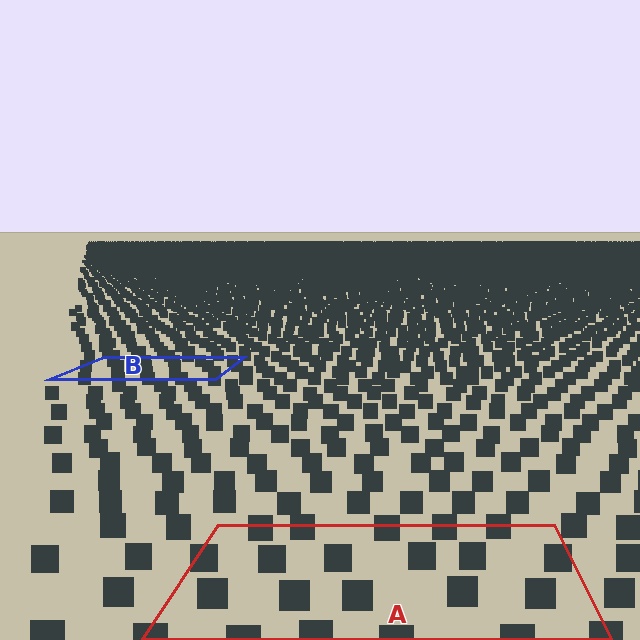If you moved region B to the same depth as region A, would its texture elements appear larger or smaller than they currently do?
They would appear larger. At a closer depth, the same texture elements are projected at a bigger on-screen size.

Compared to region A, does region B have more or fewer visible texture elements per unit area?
Region B has more texture elements per unit area — they are packed more densely because it is farther away.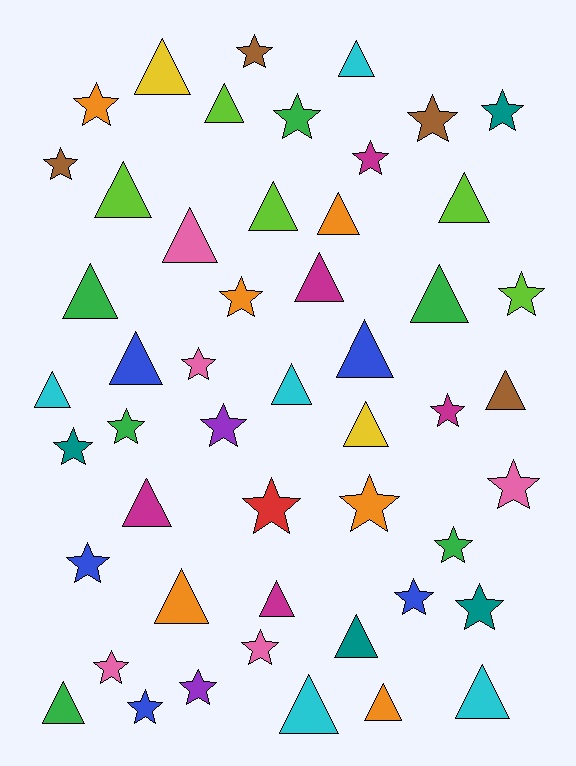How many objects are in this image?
There are 50 objects.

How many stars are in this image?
There are 25 stars.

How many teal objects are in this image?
There are 4 teal objects.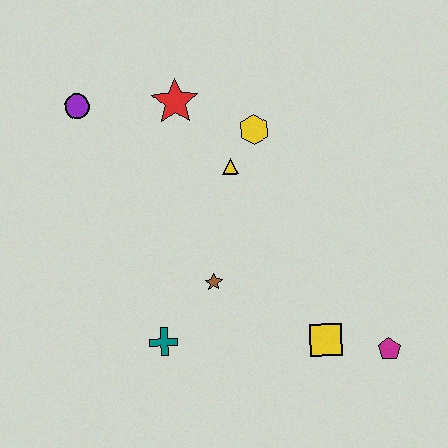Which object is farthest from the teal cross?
The purple circle is farthest from the teal cross.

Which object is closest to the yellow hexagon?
The yellow triangle is closest to the yellow hexagon.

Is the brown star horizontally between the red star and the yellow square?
Yes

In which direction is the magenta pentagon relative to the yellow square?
The magenta pentagon is to the right of the yellow square.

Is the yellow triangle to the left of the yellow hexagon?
Yes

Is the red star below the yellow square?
No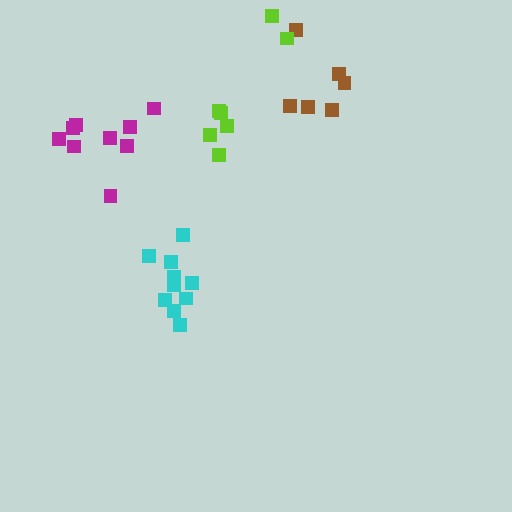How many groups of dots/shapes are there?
There are 4 groups.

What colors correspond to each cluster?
The clusters are colored: brown, magenta, cyan, lime.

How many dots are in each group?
Group 1: 6 dots, Group 2: 9 dots, Group 3: 10 dots, Group 4: 7 dots (32 total).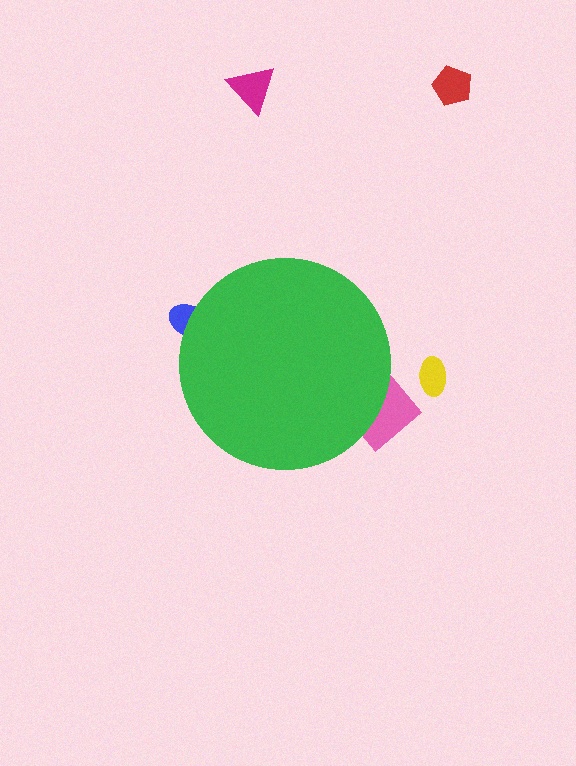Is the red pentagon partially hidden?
No, the red pentagon is fully visible.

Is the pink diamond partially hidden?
Yes, the pink diamond is partially hidden behind the green circle.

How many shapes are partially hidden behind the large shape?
2 shapes are partially hidden.